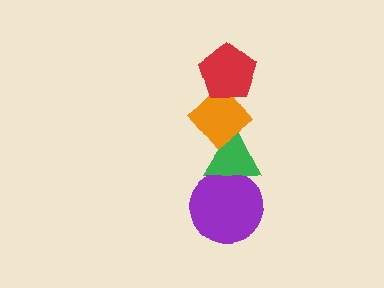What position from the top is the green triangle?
The green triangle is 3rd from the top.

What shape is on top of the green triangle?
The orange diamond is on top of the green triangle.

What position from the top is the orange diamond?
The orange diamond is 2nd from the top.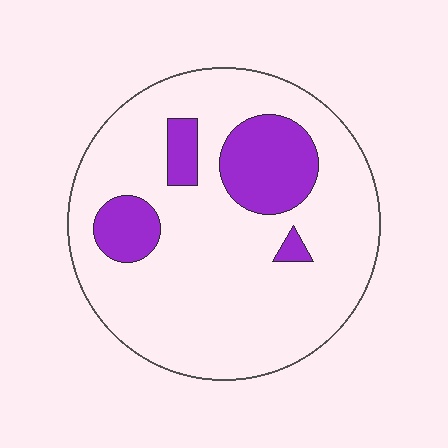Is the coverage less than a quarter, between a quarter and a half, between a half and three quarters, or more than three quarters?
Less than a quarter.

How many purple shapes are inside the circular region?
4.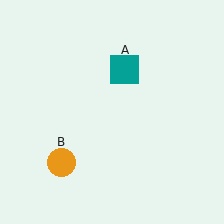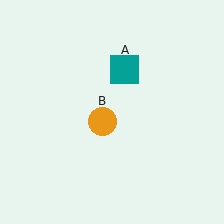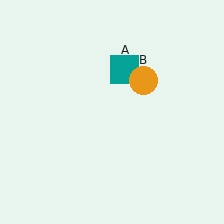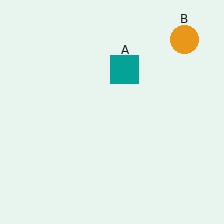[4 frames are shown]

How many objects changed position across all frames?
1 object changed position: orange circle (object B).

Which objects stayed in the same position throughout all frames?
Teal square (object A) remained stationary.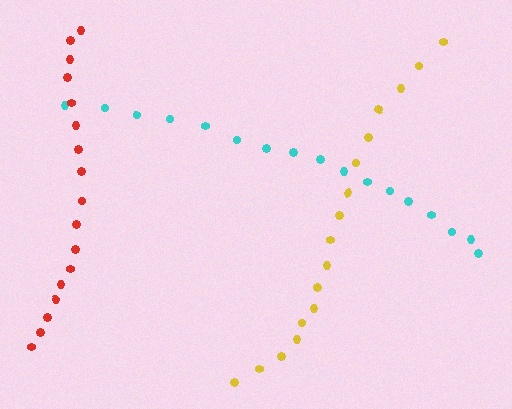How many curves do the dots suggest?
There are 3 distinct paths.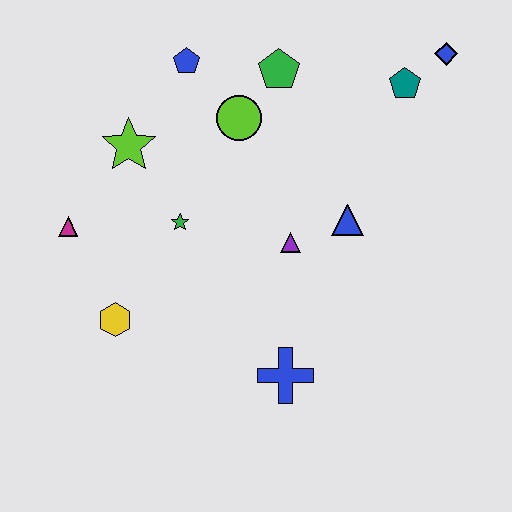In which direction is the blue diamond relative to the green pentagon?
The blue diamond is to the right of the green pentagon.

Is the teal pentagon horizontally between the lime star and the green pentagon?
No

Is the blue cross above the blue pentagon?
No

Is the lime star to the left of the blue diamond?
Yes